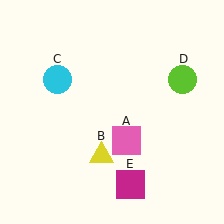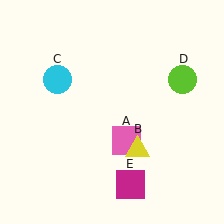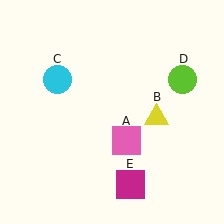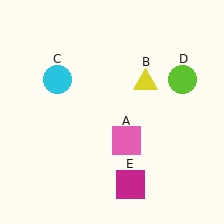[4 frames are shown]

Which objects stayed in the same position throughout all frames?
Pink square (object A) and cyan circle (object C) and lime circle (object D) and magenta square (object E) remained stationary.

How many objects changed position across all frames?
1 object changed position: yellow triangle (object B).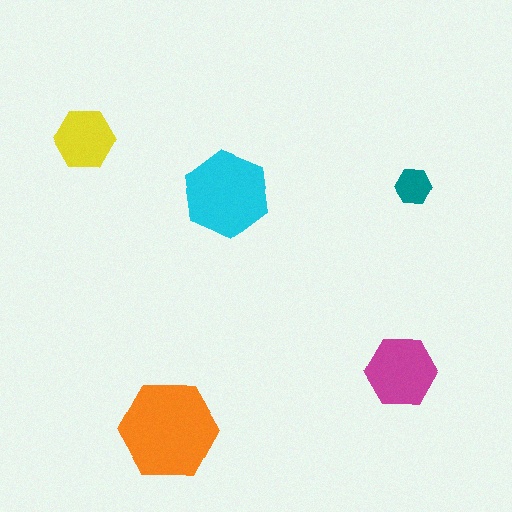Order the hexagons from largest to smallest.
the orange one, the cyan one, the magenta one, the yellow one, the teal one.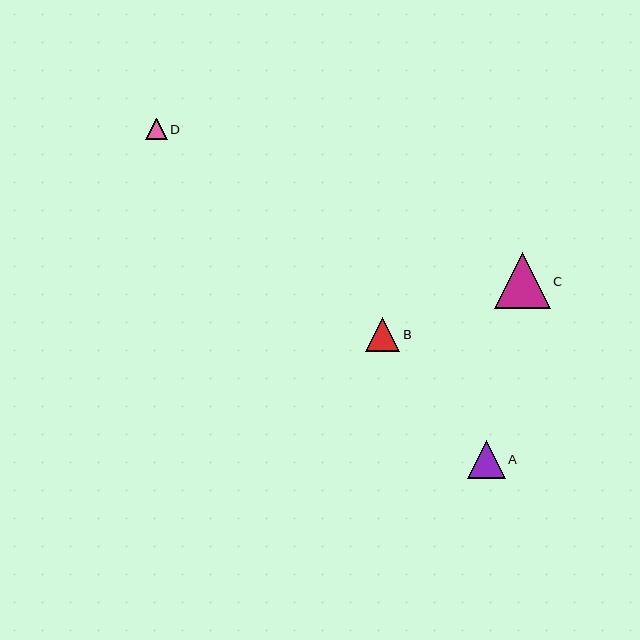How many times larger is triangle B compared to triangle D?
Triangle B is approximately 1.6 times the size of triangle D.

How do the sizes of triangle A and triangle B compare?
Triangle A and triangle B are approximately the same size.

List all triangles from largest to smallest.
From largest to smallest: C, A, B, D.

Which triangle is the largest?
Triangle C is the largest with a size of approximately 56 pixels.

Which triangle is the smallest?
Triangle D is the smallest with a size of approximately 21 pixels.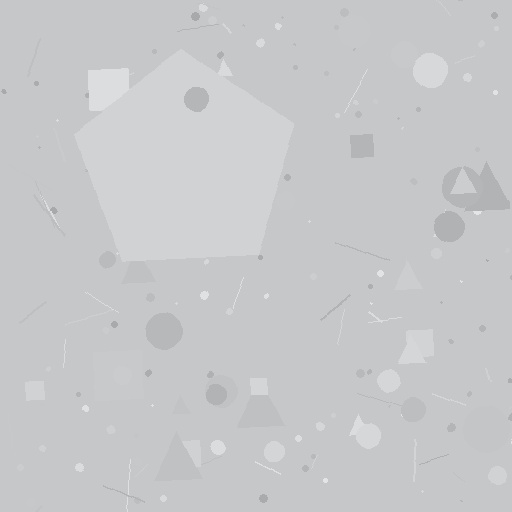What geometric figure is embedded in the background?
A pentagon is embedded in the background.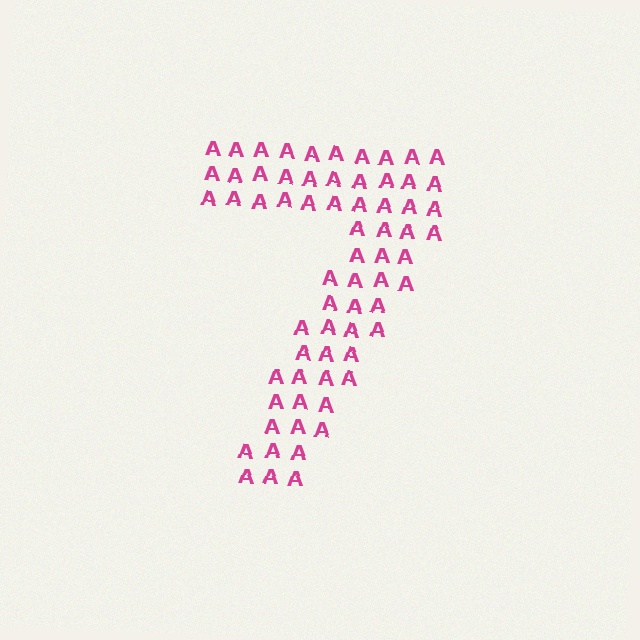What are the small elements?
The small elements are letter A's.